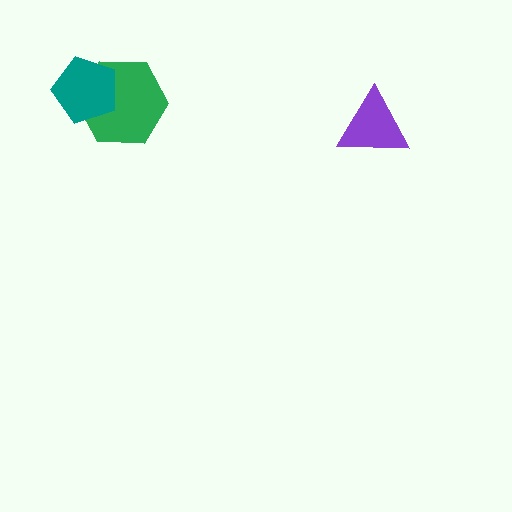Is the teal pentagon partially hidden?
No, no other shape covers it.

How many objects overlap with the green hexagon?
1 object overlaps with the green hexagon.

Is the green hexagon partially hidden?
Yes, it is partially covered by another shape.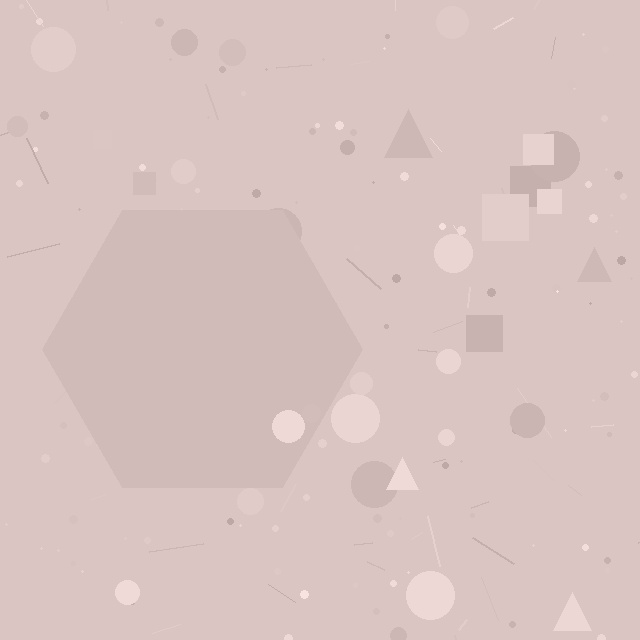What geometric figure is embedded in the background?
A hexagon is embedded in the background.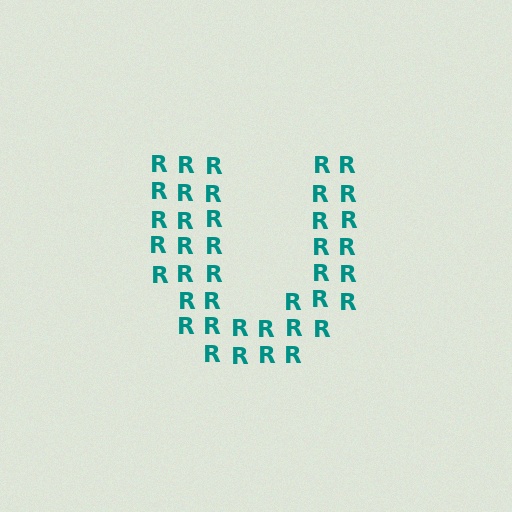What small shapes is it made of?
It is made of small letter R's.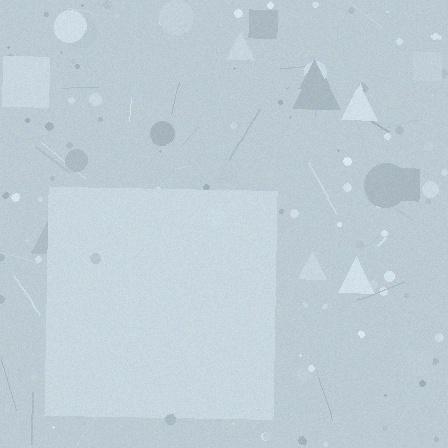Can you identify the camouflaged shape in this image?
The camouflaged shape is a square.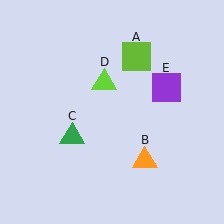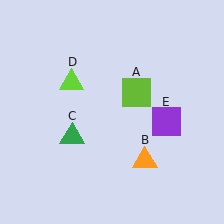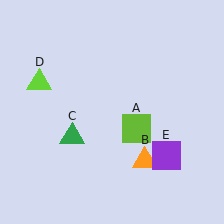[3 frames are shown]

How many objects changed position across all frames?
3 objects changed position: lime square (object A), lime triangle (object D), purple square (object E).